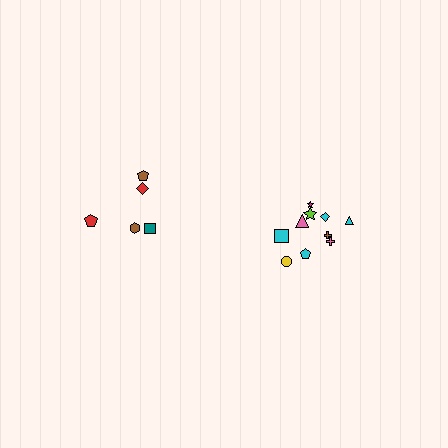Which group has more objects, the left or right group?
The right group.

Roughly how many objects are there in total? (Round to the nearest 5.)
Roughly 15 objects in total.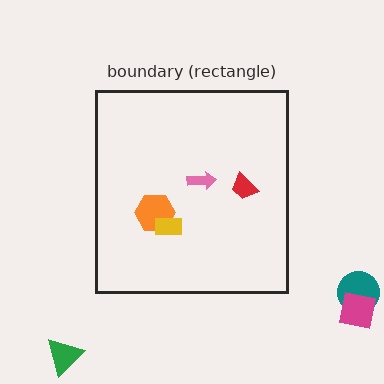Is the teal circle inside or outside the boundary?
Outside.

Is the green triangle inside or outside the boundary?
Outside.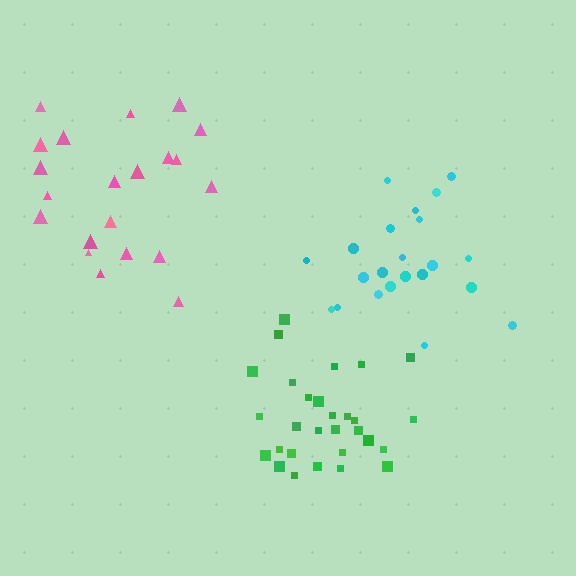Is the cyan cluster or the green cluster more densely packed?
Green.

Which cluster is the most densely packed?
Green.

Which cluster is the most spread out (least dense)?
Pink.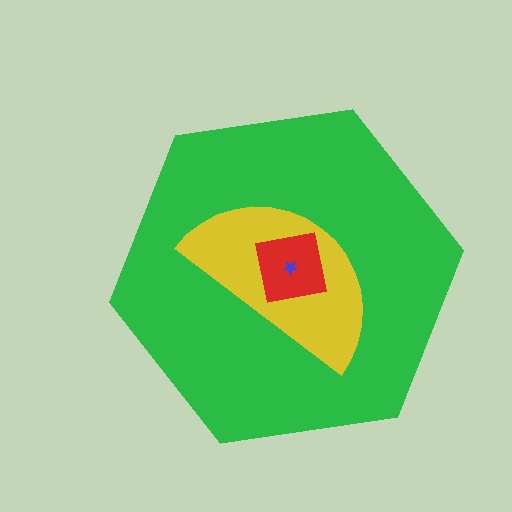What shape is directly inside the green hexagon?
The yellow semicircle.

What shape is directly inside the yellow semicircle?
The red square.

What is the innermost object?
The blue star.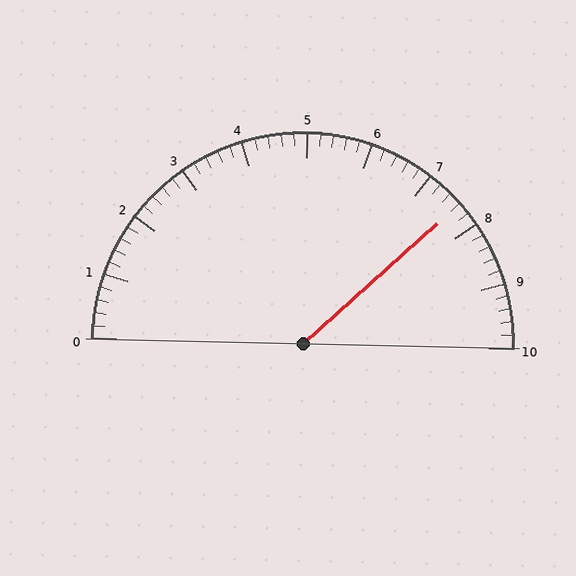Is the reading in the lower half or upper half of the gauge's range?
The reading is in the upper half of the range (0 to 10).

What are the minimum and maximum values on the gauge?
The gauge ranges from 0 to 10.